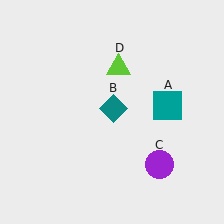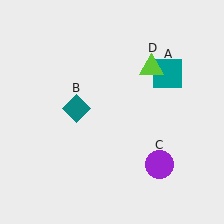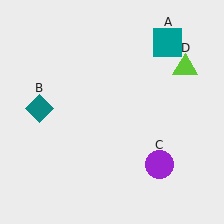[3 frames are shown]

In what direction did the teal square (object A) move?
The teal square (object A) moved up.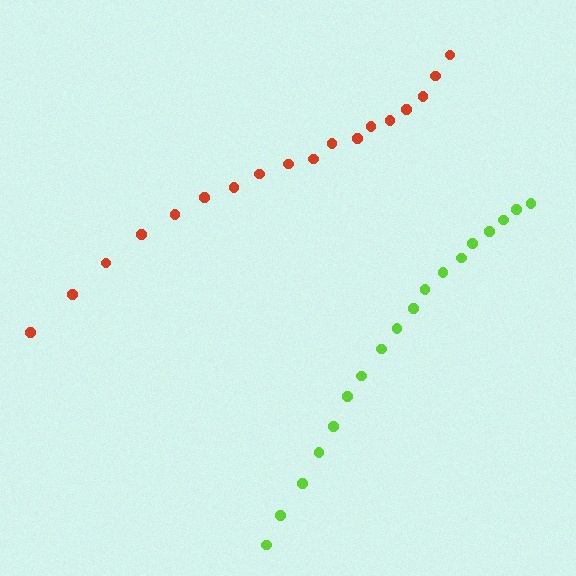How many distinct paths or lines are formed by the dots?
There are 2 distinct paths.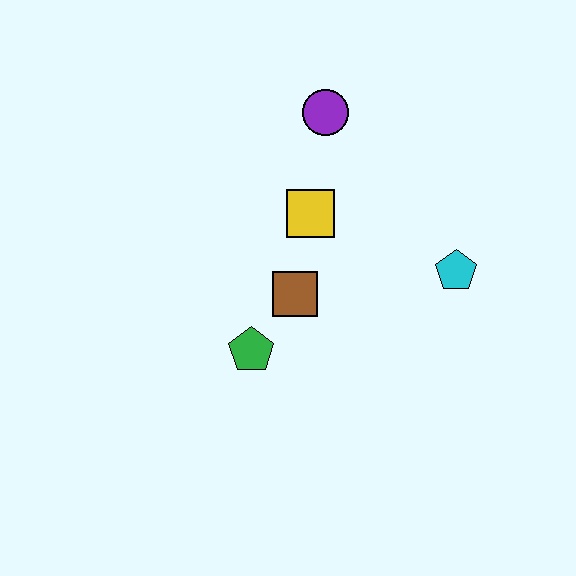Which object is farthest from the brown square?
The purple circle is farthest from the brown square.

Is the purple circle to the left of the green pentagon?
No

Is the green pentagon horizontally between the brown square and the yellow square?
No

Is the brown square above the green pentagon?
Yes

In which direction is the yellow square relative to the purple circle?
The yellow square is below the purple circle.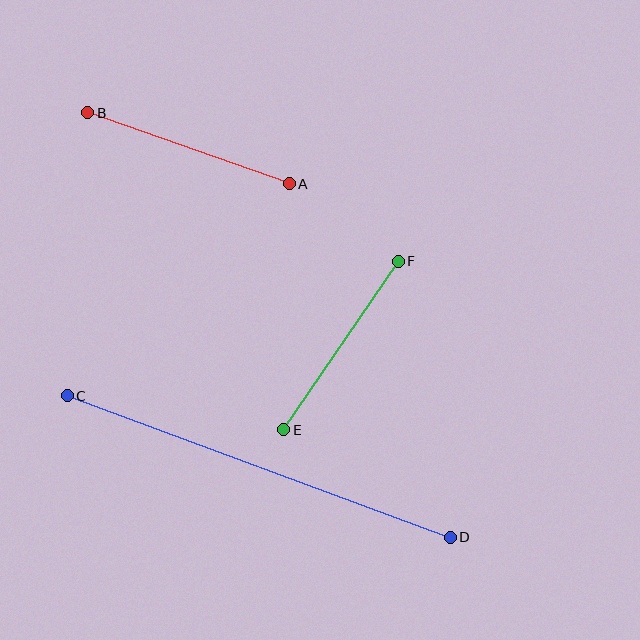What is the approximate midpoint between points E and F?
The midpoint is at approximately (341, 345) pixels.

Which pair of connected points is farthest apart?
Points C and D are farthest apart.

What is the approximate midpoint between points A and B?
The midpoint is at approximately (188, 148) pixels.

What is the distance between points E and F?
The distance is approximately 204 pixels.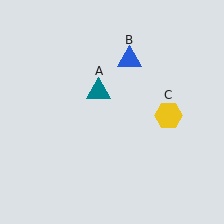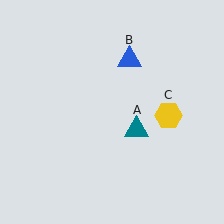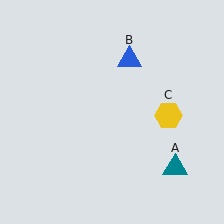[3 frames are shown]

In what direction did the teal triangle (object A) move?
The teal triangle (object A) moved down and to the right.